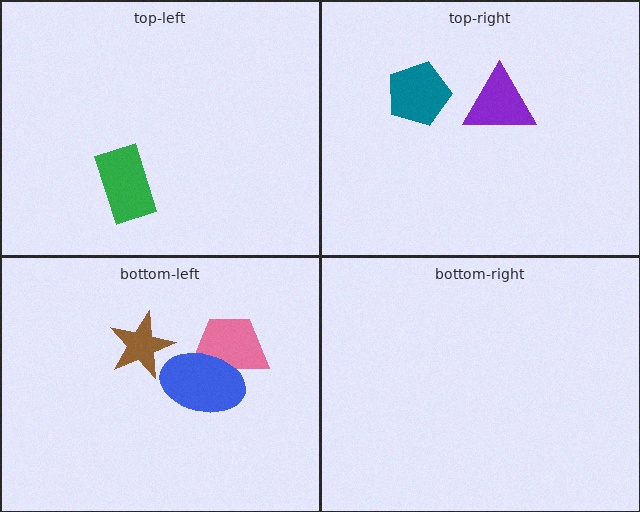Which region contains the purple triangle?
The top-right region.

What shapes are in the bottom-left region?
The pink trapezoid, the blue ellipse, the brown star.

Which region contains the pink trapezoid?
The bottom-left region.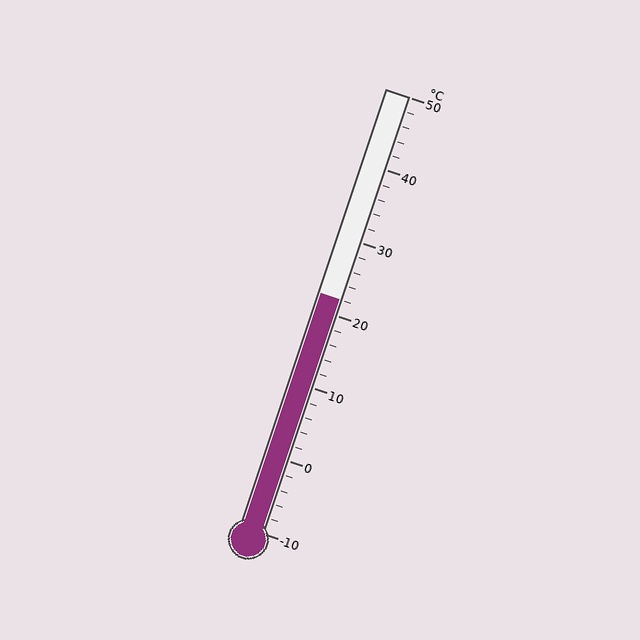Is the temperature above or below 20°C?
The temperature is above 20°C.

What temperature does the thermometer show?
The thermometer shows approximately 22°C.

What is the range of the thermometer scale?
The thermometer scale ranges from -10°C to 50°C.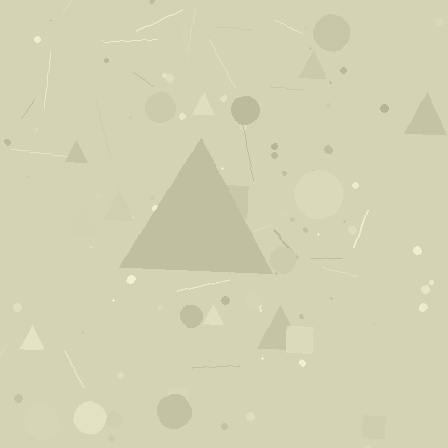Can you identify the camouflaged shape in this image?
The camouflaged shape is a triangle.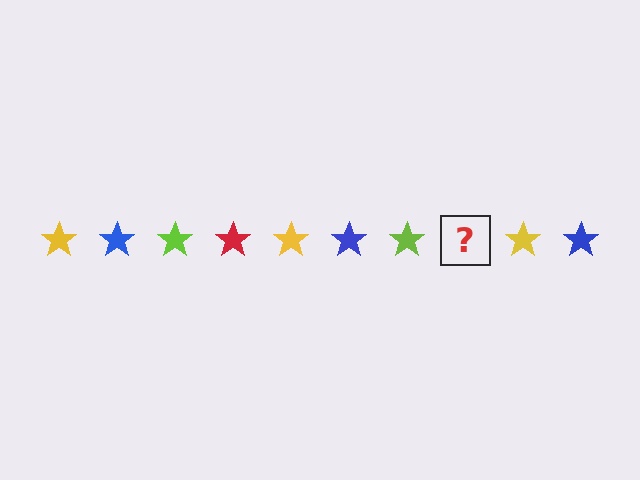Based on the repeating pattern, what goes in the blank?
The blank should be a red star.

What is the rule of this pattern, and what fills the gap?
The rule is that the pattern cycles through yellow, blue, lime, red stars. The gap should be filled with a red star.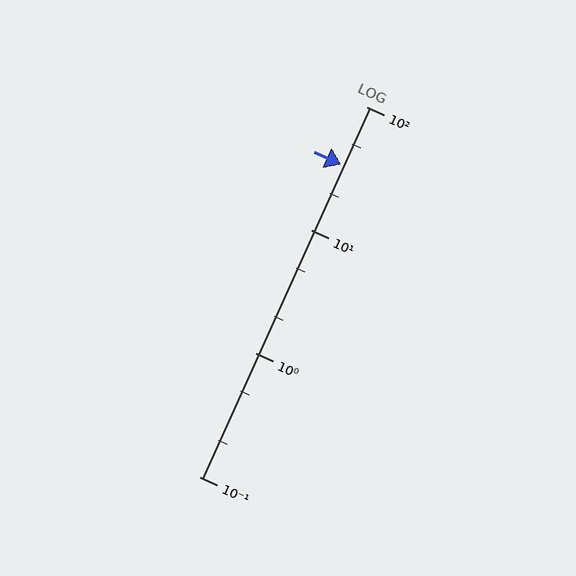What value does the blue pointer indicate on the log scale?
The pointer indicates approximately 34.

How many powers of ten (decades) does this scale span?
The scale spans 3 decades, from 0.1 to 100.